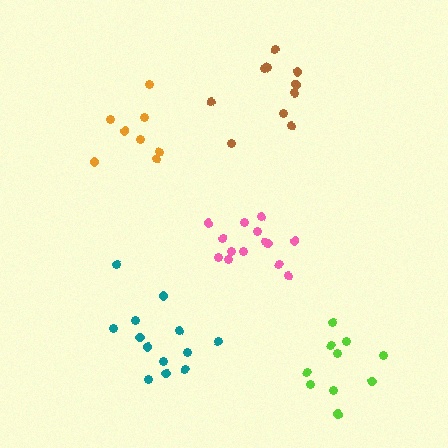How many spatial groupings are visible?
There are 5 spatial groupings.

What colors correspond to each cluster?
The clusters are colored: lime, pink, orange, brown, teal.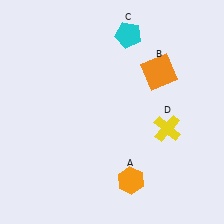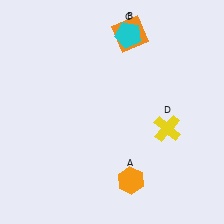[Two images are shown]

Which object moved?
The orange square (B) moved up.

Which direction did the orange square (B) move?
The orange square (B) moved up.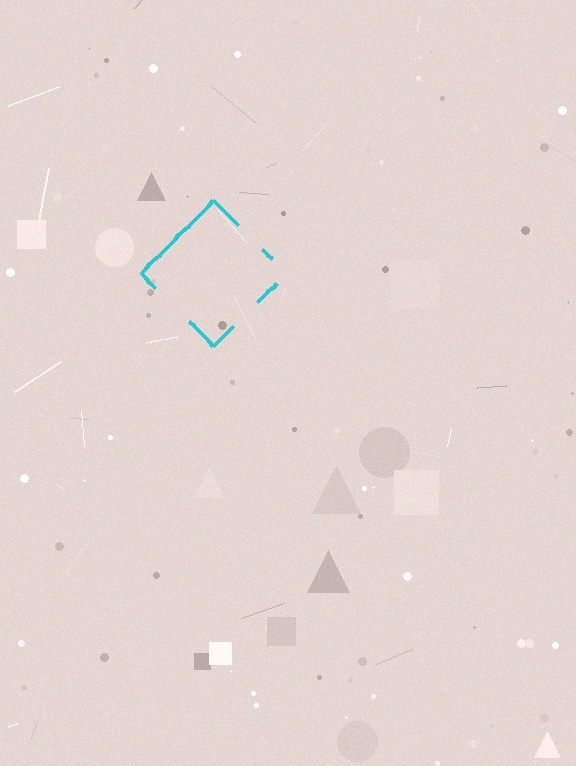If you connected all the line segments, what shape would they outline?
They would outline a diamond.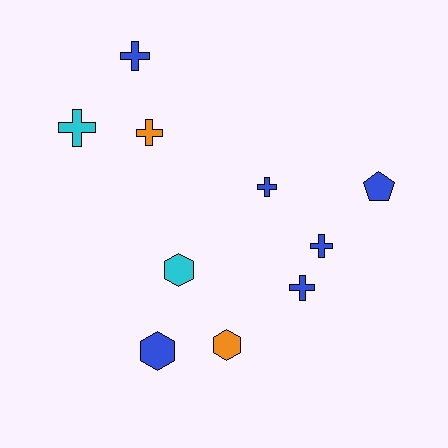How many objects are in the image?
There are 10 objects.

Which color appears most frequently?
Blue, with 6 objects.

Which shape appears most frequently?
Cross, with 6 objects.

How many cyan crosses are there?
There is 1 cyan cross.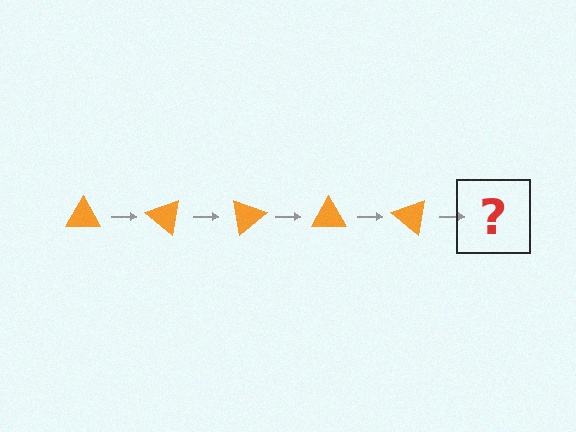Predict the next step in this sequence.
The next step is an orange triangle rotated 200 degrees.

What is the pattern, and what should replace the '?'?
The pattern is that the triangle rotates 40 degrees each step. The '?' should be an orange triangle rotated 200 degrees.